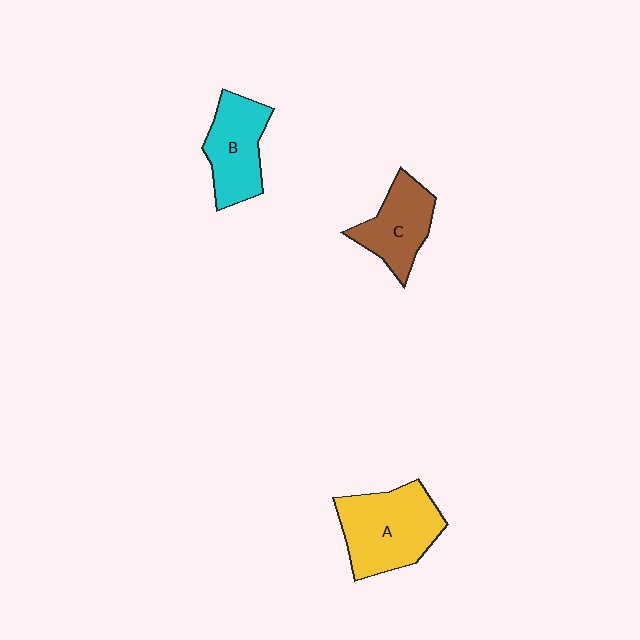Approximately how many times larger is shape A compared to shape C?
Approximately 1.5 times.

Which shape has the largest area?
Shape A (yellow).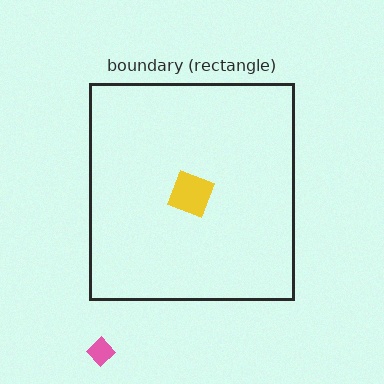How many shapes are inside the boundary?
1 inside, 1 outside.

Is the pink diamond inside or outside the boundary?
Outside.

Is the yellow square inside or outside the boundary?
Inside.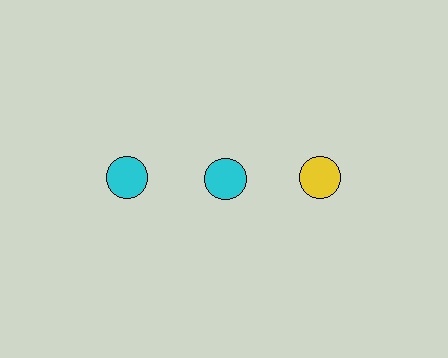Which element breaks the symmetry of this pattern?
The yellow circle in the top row, center column breaks the symmetry. All other shapes are cyan circles.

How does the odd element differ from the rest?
It has a different color: yellow instead of cyan.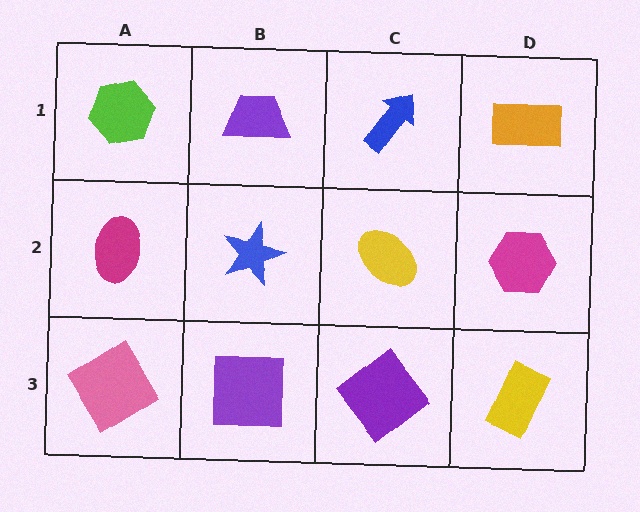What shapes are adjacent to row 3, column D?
A magenta hexagon (row 2, column D), a purple diamond (row 3, column C).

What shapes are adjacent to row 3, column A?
A magenta ellipse (row 2, column A), a purple square (row 3, column B).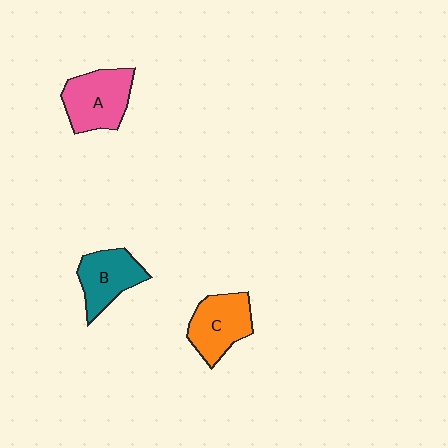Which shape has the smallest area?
Shape B (teal).